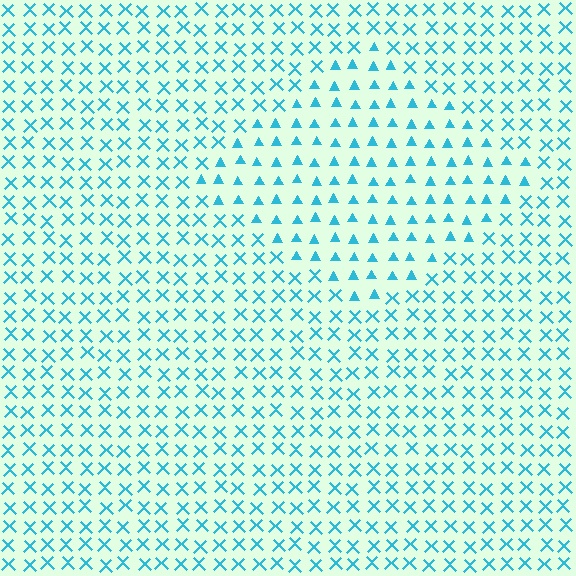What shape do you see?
I see a diamond.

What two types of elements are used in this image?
The image uses triangles inside the diamond region and X marks outside it.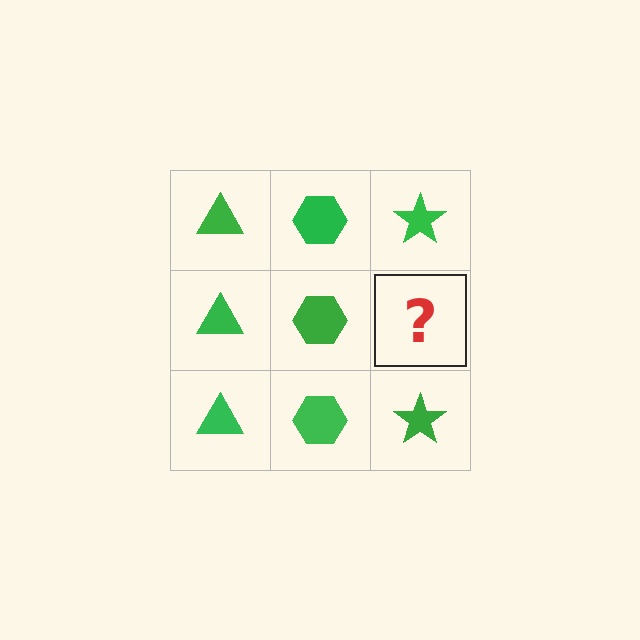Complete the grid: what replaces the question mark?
The question mark should be replaced with a green star.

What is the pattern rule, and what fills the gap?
The rule is that each column has a consistent shape. The gap should be filled with a green star.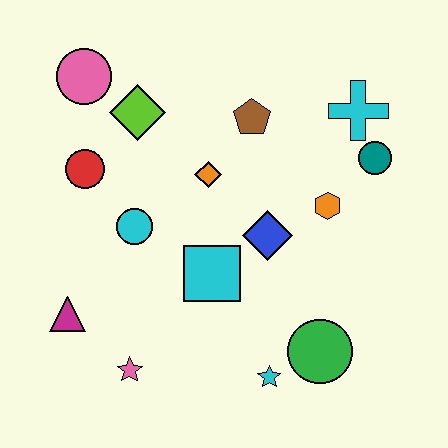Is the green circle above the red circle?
No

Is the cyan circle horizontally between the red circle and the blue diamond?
Yes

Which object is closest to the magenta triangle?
The pink star is closest to the magenta triangle.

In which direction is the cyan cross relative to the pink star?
The cyan cross is above the pink star.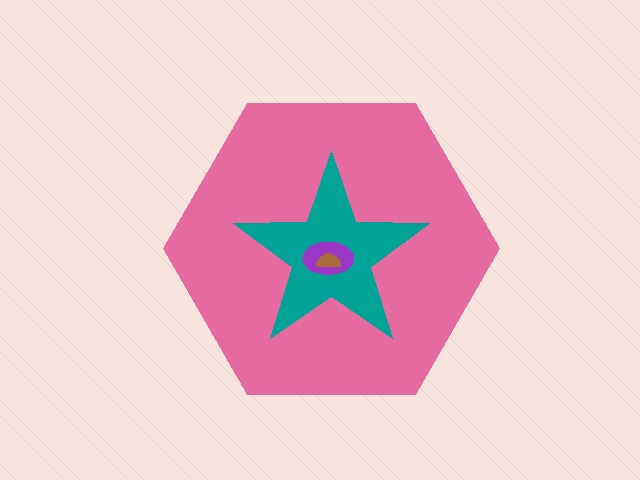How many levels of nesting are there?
4.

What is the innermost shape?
The brown semicircle.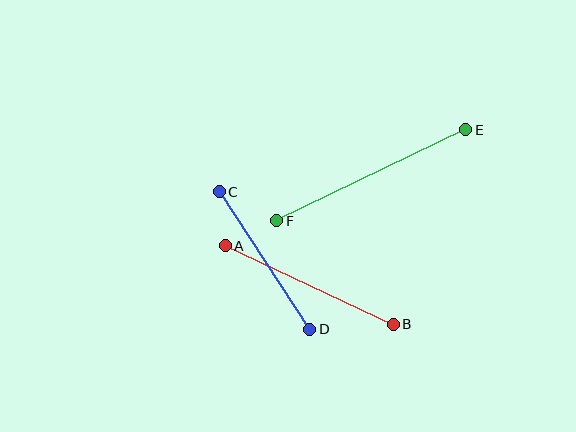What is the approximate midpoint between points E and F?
The midpoint is at approximately (371, 175) pixels.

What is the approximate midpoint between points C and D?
The midpoint is at approximately (264, 261) pixels.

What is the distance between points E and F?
The distance is approximately 210 pixels.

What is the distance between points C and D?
The distance is approximately 165 pixels.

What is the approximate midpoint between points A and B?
The midpoint is at approximately (309, 285) pixels.